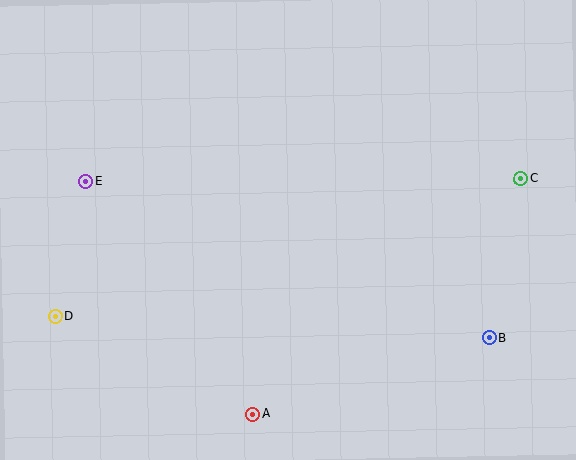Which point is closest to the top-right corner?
Point C is closest to the top-right corner.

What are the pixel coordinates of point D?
Point D is at (55, 316).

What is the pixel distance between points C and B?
The distance between C and B is 162 pixels.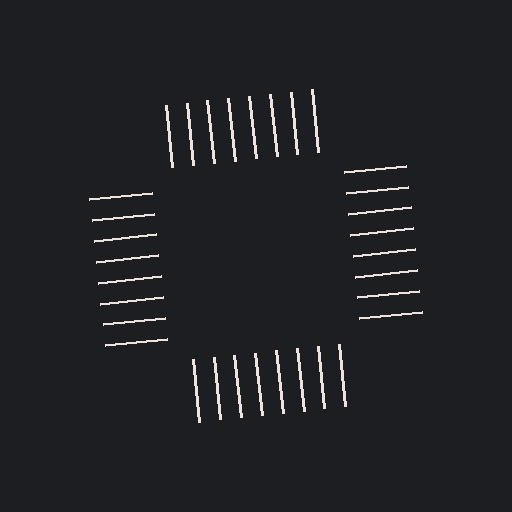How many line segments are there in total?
32 — 8 along each of the 4 edges.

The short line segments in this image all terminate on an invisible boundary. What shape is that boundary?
An illusory square — the line segments terminate on its edges but no continuous stroke is drawn.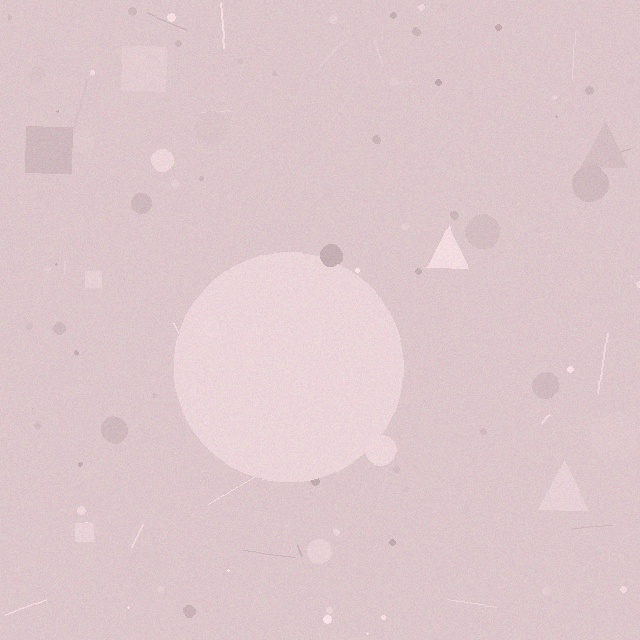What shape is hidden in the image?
A circle is hidden in the image.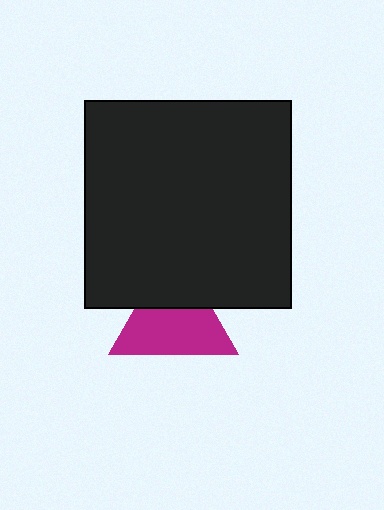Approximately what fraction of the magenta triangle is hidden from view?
Roughly 36% of the magenta triangle is hidden behind the black square.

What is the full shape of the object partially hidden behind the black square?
The partially hidden object is a magenta triangle.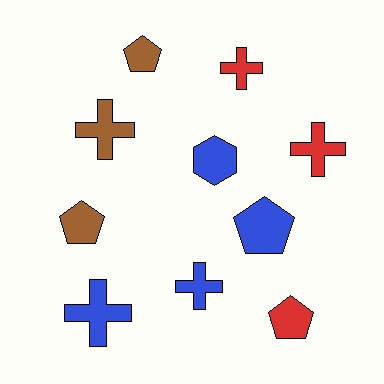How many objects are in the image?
There are 10 objects.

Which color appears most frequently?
Blue, with 4 objects.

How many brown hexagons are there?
There are no brown hexagons.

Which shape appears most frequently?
Cross, with 5 objects.